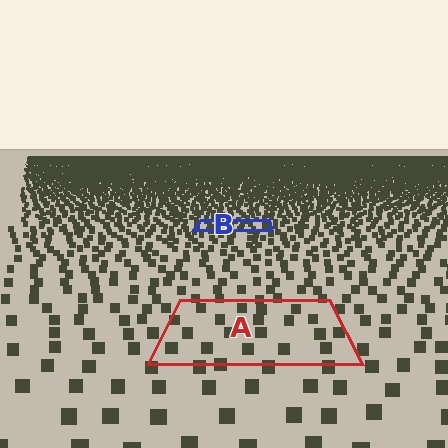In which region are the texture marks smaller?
The texture marks are smaller in region B, because it is farther away.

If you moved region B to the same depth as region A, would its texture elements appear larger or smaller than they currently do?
They would appear larger. At a closer depth, the same texture elements are projected at a bigger on-screen size.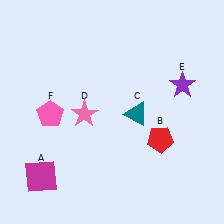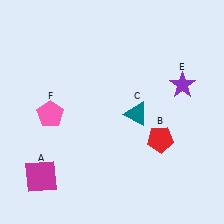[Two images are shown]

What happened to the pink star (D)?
The pink star (D) was removed in Image 2. It was in the bottom-left area of Image 1.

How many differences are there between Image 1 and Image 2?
There is 1 difference between the two images.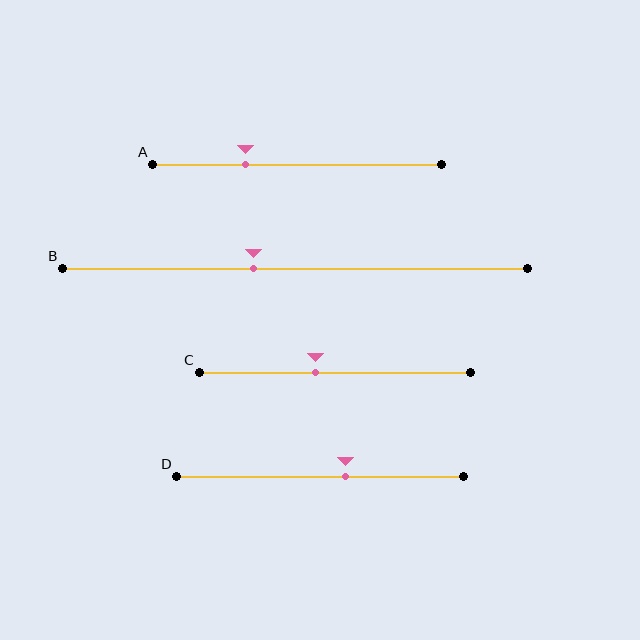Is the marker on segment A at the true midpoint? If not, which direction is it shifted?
No, the marker on segment A is shifted to the left by about 18% of the segment length.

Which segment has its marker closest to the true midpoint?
Segment C has its marker closest to the true midpoint.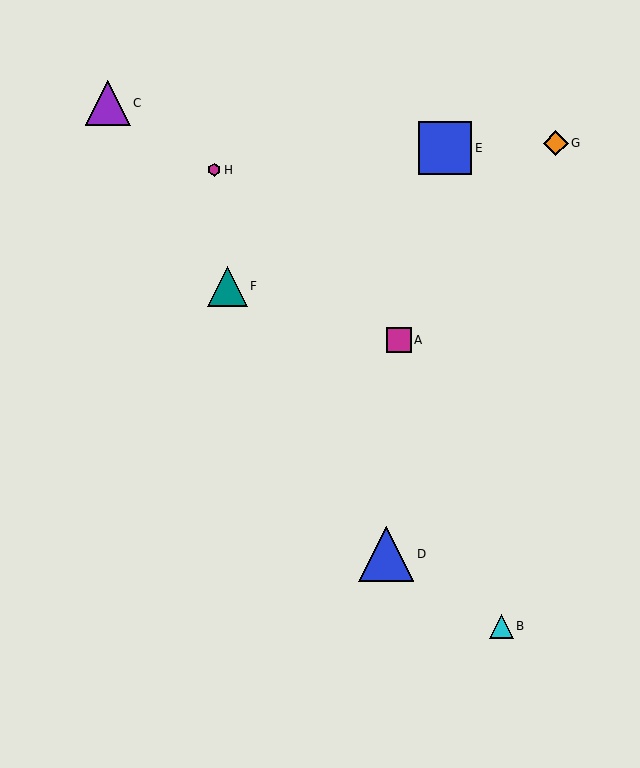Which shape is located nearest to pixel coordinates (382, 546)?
The blue triangle (labeled D) at (386, 554) is nearest to that location.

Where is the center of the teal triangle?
The center of the teal triangle is at (227, 286).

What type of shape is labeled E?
Shape E is a blue square.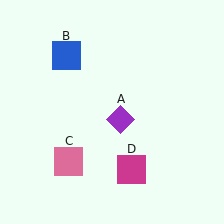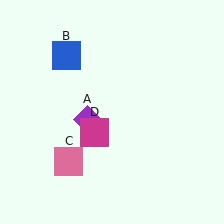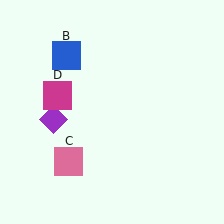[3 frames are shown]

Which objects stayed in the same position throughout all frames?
Blue square (object B) and pink square (object C) remained stationary.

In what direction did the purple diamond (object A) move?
The purple diamond (object A) moved left.